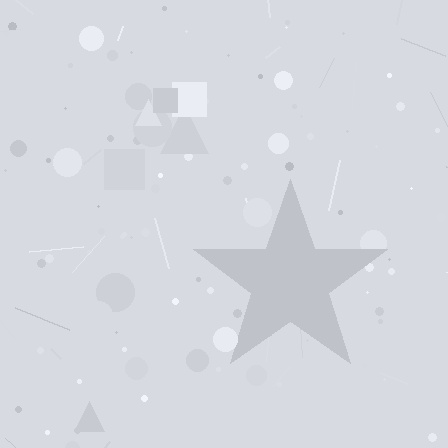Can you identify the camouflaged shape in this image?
The camouflaged shape is a star.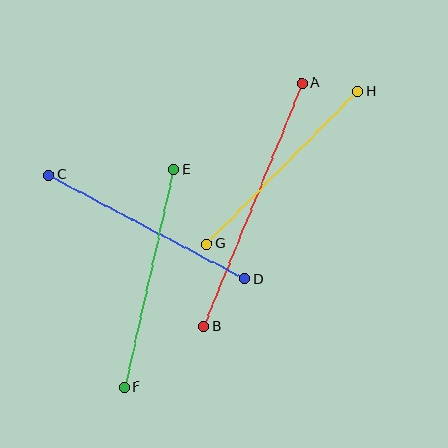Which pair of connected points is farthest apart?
Points A and B are farthest apart.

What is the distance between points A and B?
The distance is approximately 263 pixels.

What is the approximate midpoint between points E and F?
The midpoint is at approximately (149, 278) pixels.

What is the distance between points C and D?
The distance is approximately 222 pixels.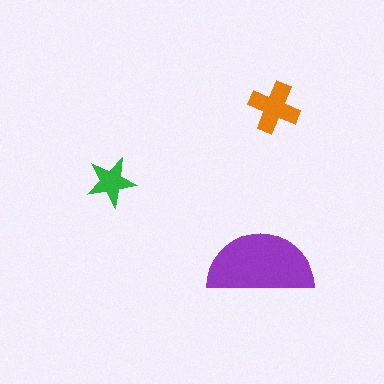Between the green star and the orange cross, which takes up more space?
The orange cross.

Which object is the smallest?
The green star.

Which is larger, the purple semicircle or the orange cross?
The purple semicircle.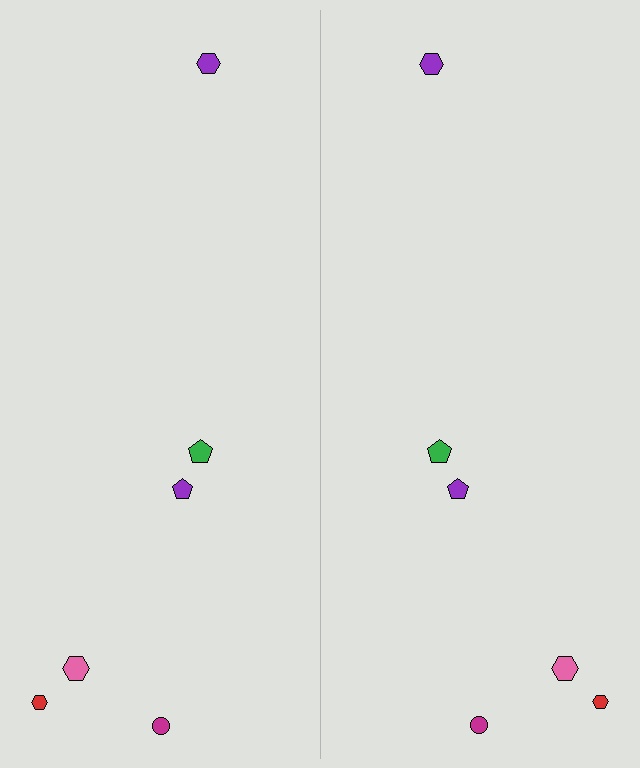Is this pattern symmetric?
Yes, this pattern has bilateral (reflection) symmetry.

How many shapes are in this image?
There are 12 shapes in this image.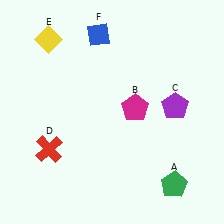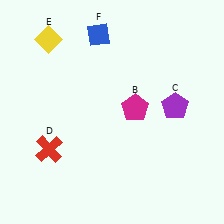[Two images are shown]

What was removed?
The green pentagon (A) was removed in Image 2.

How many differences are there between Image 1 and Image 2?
There is 1 difference between the two images.